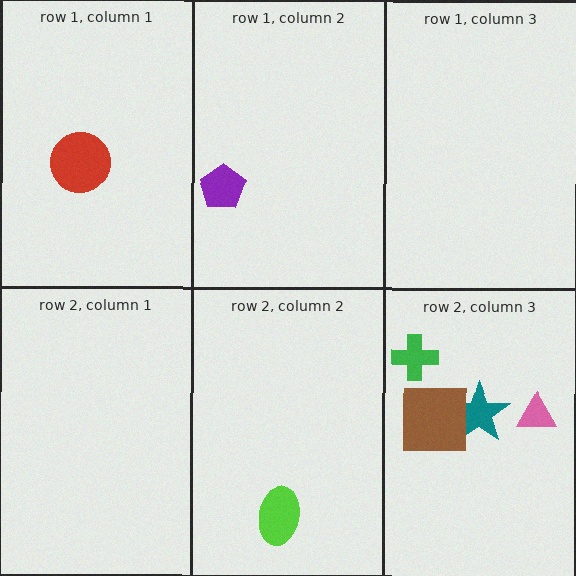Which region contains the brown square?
The row 2, column 3 region.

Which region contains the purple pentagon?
The row 1, column 2 region.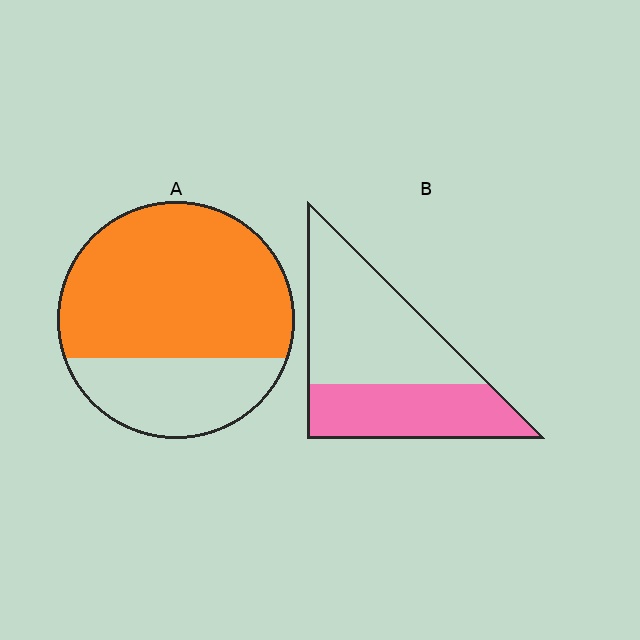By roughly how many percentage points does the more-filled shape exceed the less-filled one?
By roughly 30 percentage points (A over B).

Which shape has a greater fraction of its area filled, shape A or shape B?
Shape A.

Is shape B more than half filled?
No.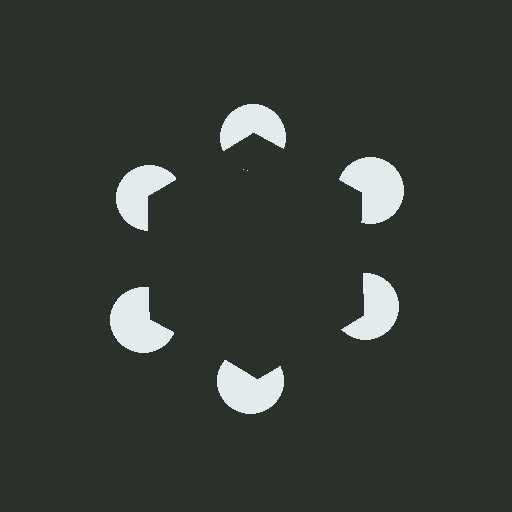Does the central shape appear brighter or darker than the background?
It typically appears slightly darker than the background, even though no actual brightness change is drawn.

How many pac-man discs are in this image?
There are 6 — one at each vertex of the illusory hexagon.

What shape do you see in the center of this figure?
An illusory hexagon — its edges are inferred from the aligned wedge cuts in the pac-man discs, not physically drawn.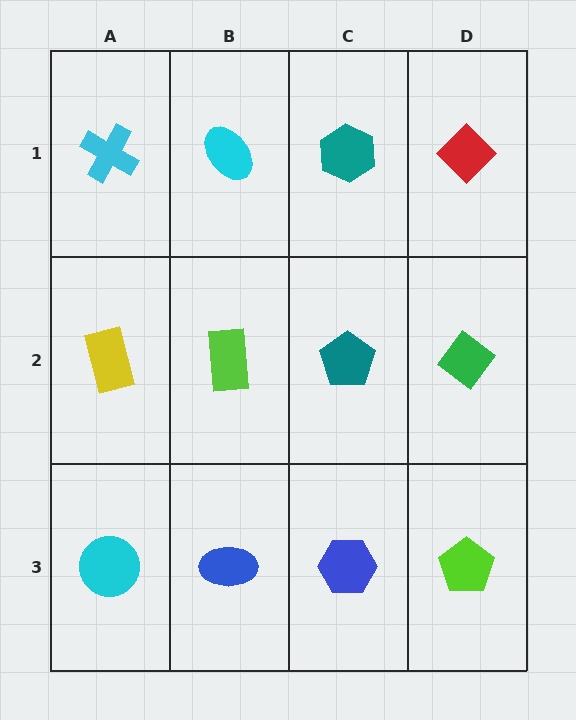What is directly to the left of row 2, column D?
A teal pentagon.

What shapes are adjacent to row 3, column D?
A green diamond (row 2, column D), a blue hexagon (row 3, column C).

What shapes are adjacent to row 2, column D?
A red diamond (row 1, column D), a lime pentagon (row 3, column D), a teal pentagon (row 2, column C).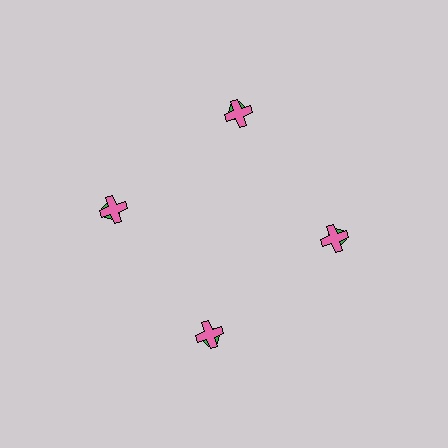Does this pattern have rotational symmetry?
Yes, this pattern has 4-fold rotational symmetry. It looks the same after rotating 90 degrees around the center.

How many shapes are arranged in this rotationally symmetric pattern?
There are 8 shapes, arranged in 4 groups of 2.